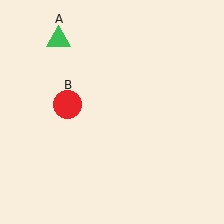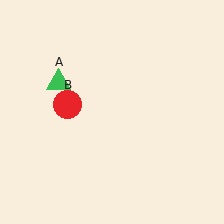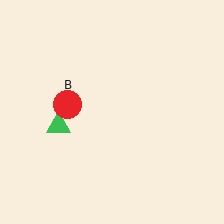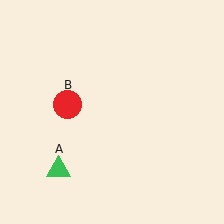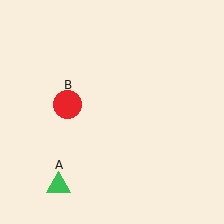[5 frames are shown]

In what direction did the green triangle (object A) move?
The green triangle (object A) moved down.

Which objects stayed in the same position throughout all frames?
Red circle (object B) remained stationary.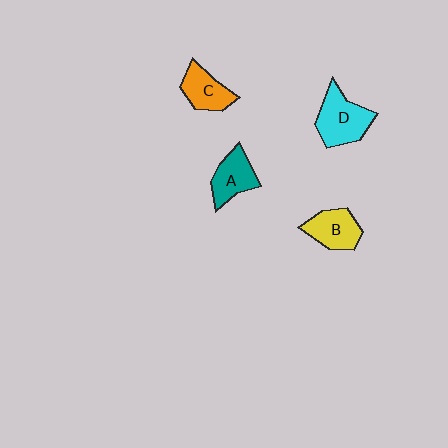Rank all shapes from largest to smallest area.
From largest to smallest: D (cyan), B (yellow), A (teal), C (orange).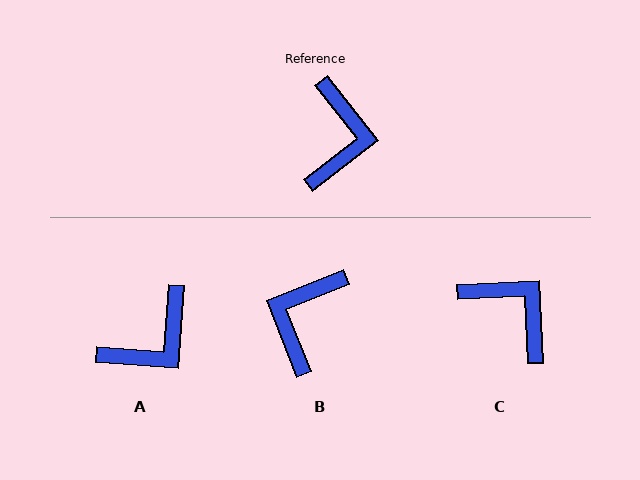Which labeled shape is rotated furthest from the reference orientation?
B, about 164 degrees away.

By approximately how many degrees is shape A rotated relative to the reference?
Approximately 42 degrees clockwise.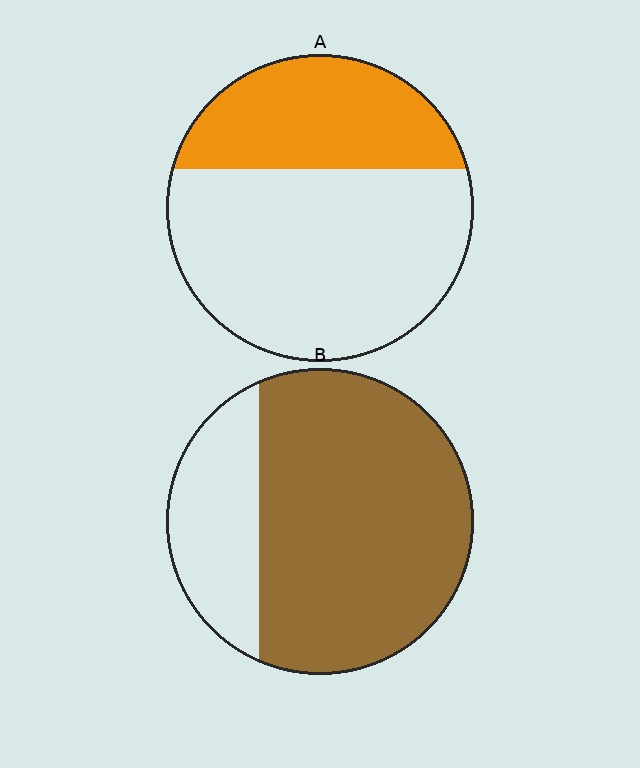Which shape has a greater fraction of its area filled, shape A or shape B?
Shape B.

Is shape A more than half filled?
No.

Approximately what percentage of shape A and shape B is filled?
A is approximately 35% and B is approximately 75%.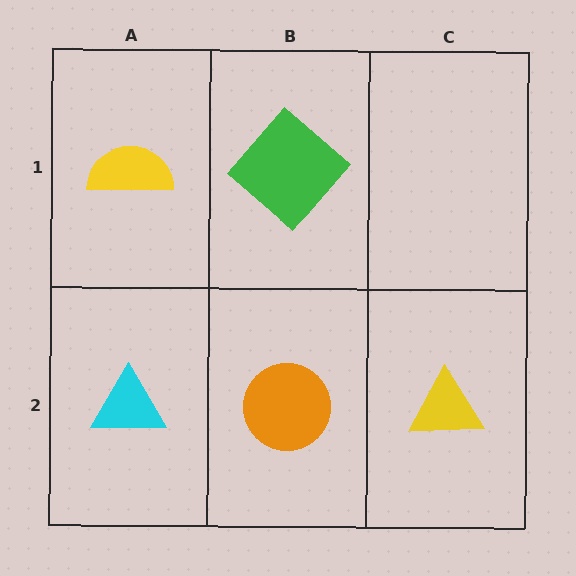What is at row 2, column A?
A cyan triangle.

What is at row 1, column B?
A green diamond.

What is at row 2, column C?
A yellow triangle.